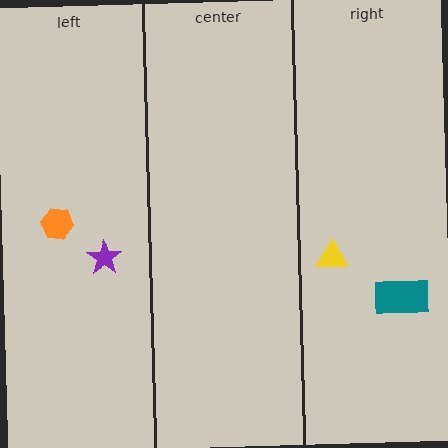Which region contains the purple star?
The left region.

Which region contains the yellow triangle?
The right region.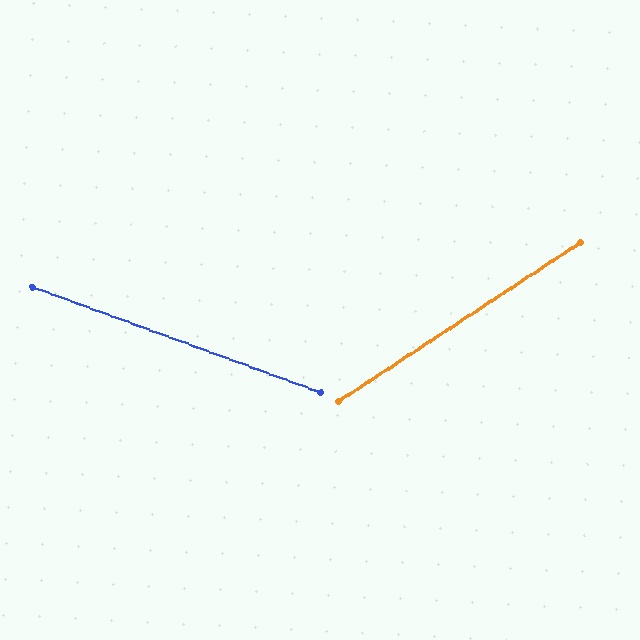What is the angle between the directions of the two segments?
Approximately 53 degrees.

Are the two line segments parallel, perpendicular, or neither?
Neither parallel nor perpendicular — they differ by about 53°.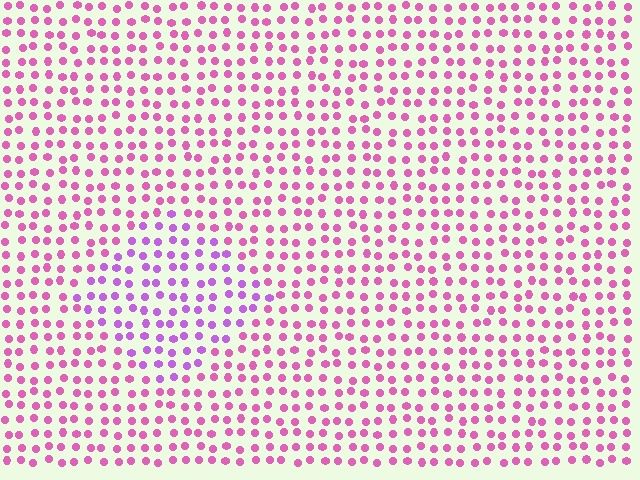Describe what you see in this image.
The image is filled with small pink elements in a uniform arrangement. A diamond-shaped region is visible where the elements are tinted to a slightly different hue, forming a subtle color boundary.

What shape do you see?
I see a diamond.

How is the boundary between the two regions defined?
The boundary is defined purely by a slight shift in hue (about 32 degrees). Spacing, size, and orientation are identical on both sides.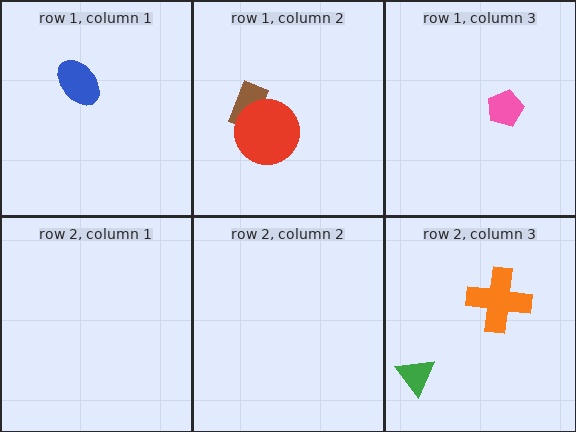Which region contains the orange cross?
The row 2, column 3 region.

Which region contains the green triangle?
The row 2, column 3 region.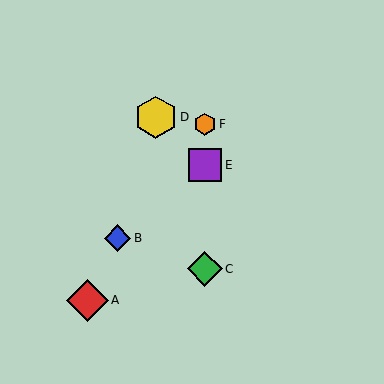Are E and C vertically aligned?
Yes, both are at x≈205.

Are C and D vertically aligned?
No, C is at x≈205 and D is at x≈156.